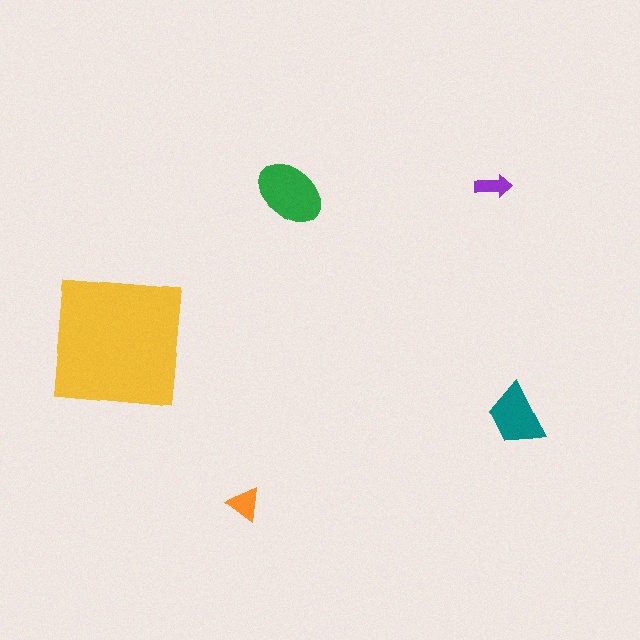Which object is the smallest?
The purple arrow.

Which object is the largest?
The yellow square.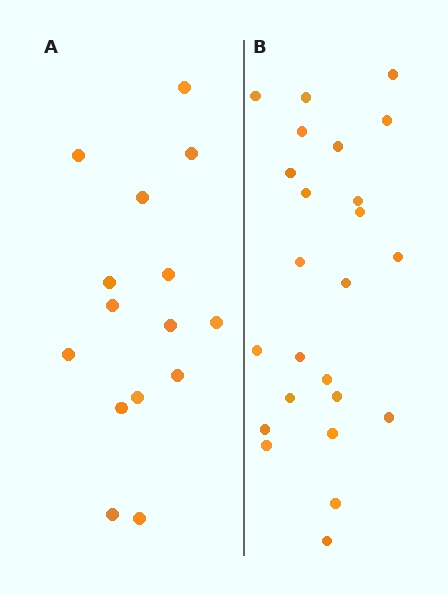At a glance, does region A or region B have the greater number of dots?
Region B (the right region) has more dots.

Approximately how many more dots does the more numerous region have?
Region B has roughly 8 or so more dots than region A.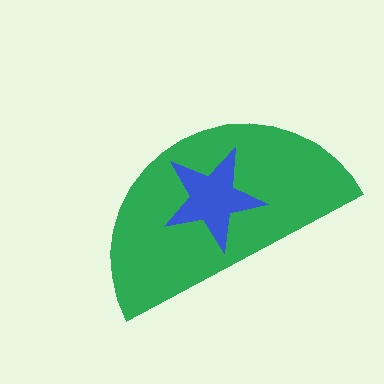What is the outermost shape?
The green semicircle.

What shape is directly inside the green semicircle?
The blue star.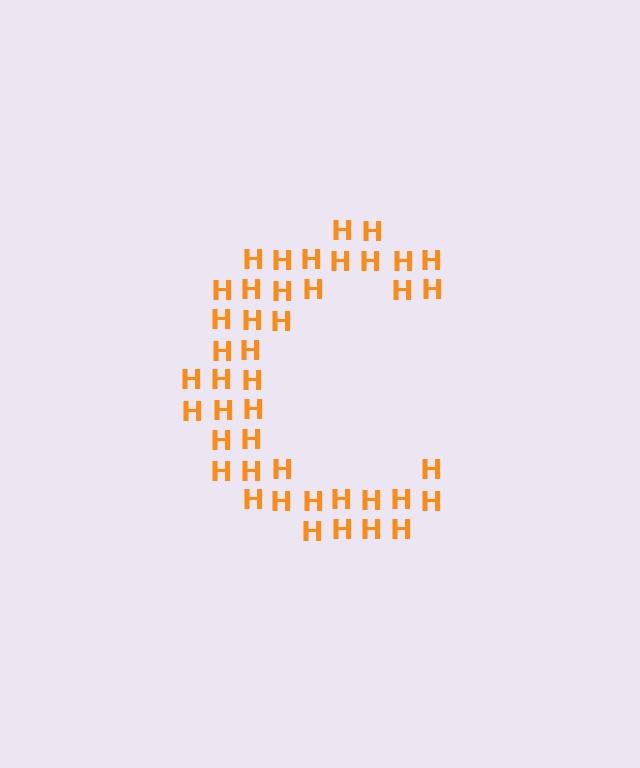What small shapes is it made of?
It is made of small letter H's.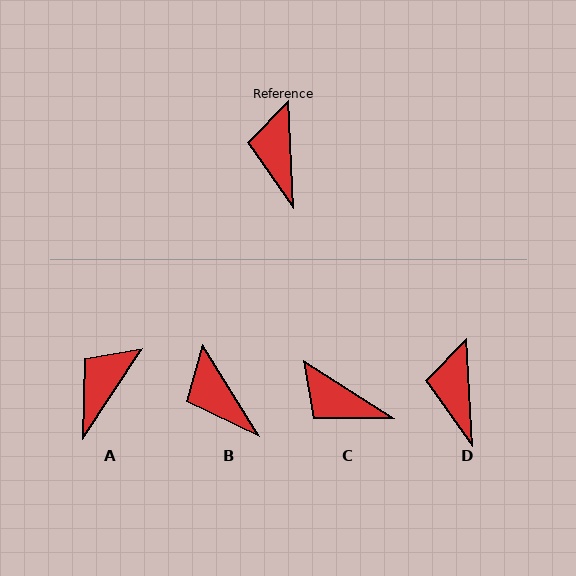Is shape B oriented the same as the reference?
No, it is off by about 29 degrees.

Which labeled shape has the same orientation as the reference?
D.